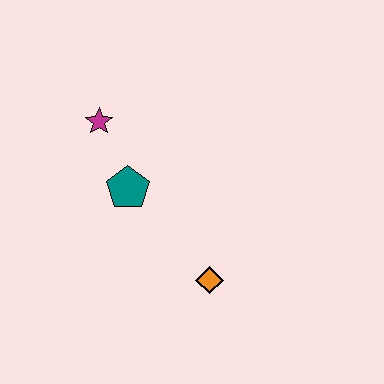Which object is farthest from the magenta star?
The orange diamond is farthest from the magenta star.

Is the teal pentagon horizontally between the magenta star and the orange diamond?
Yes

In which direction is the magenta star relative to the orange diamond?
The magenta star is above the orange diamond.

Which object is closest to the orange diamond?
The teal pentagon is closest to the orange diamond.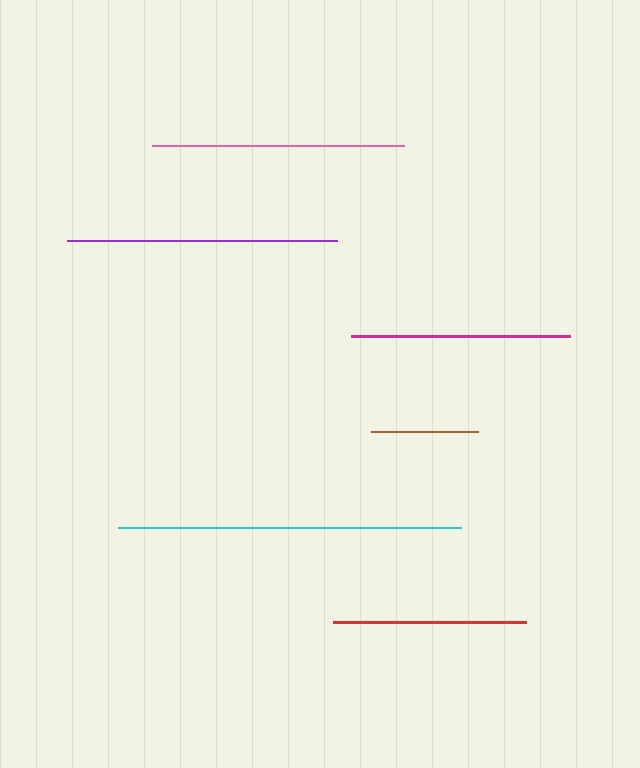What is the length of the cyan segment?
The cyan segment is approximately 343 pixels long.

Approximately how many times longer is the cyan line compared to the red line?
The cyan line is approximately 1.8 times the length of the red line.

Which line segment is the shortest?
The brown line is the shortest at approximately 108 pixels.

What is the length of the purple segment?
The purple segment is approximately 270 pixels long.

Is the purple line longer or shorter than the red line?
The purple line is longer than the red line.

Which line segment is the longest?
The cyan line is the longest at approximately 343 pixels.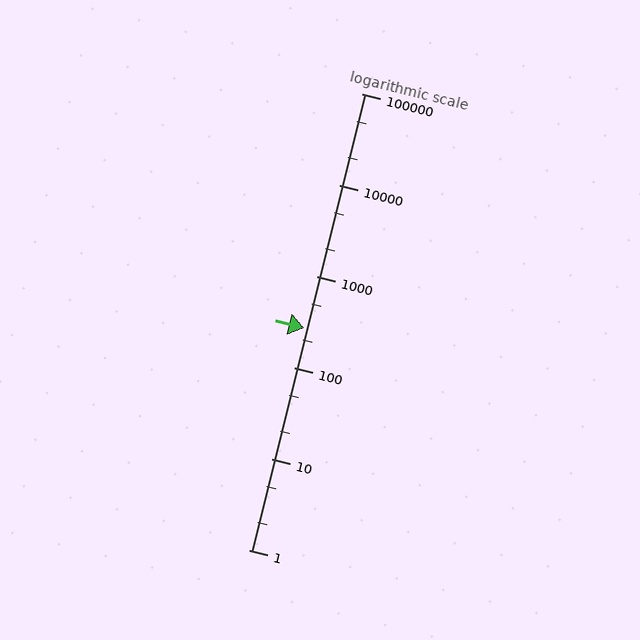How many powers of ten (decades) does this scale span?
The scale spans 5 decades, from 1 to 100000.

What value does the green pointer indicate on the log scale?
The pointer indicates approximately 270.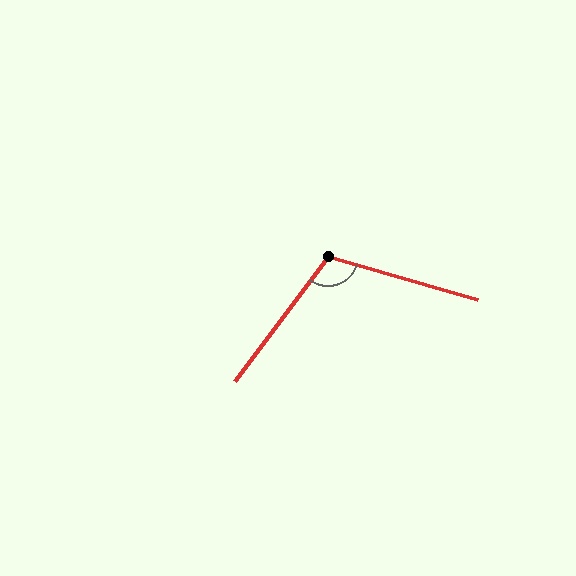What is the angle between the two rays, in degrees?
Approximately 111 degrees.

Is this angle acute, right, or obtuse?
It is obtuse.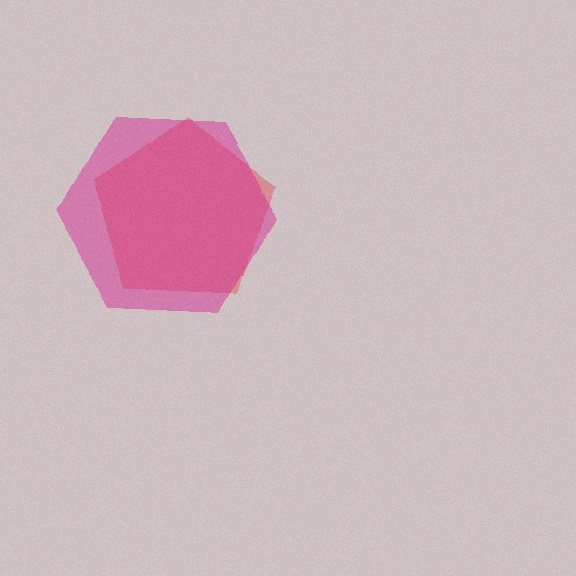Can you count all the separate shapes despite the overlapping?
Yes, there are 2 separate shapes.